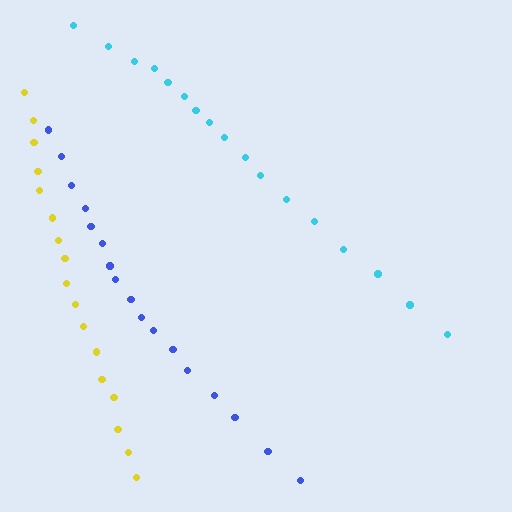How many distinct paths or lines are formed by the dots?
There are 3 distinct paths.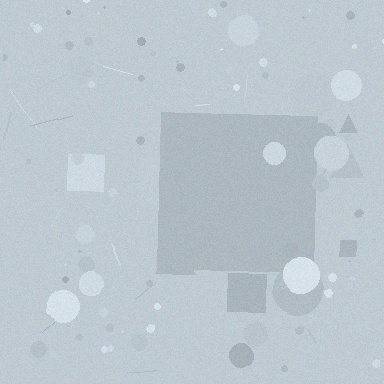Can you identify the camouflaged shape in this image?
The camouflaged shape is a square.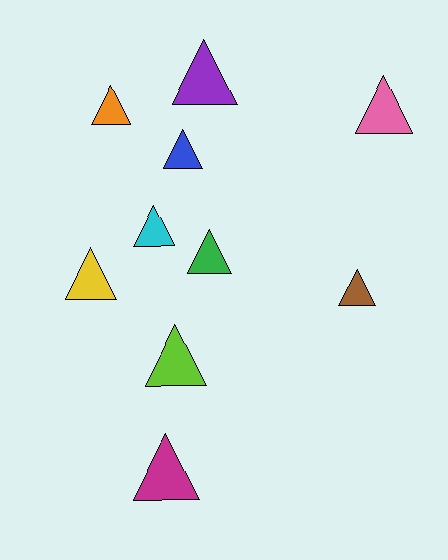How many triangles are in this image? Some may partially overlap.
There are 10 triangles.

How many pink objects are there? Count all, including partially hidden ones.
There is 1 pink object.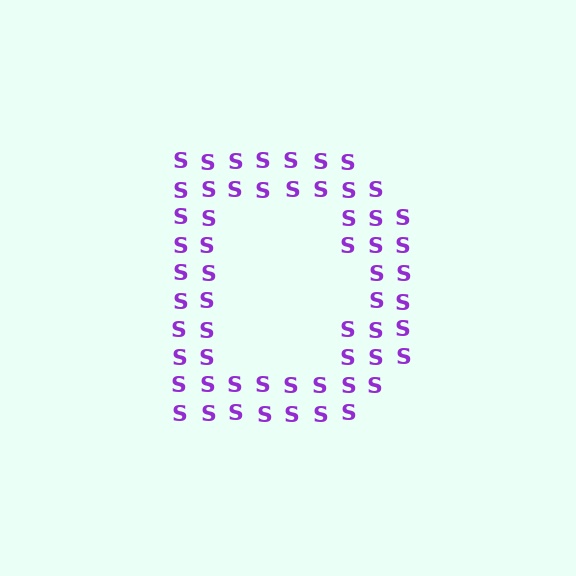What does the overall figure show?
The overall figure shows the letter D.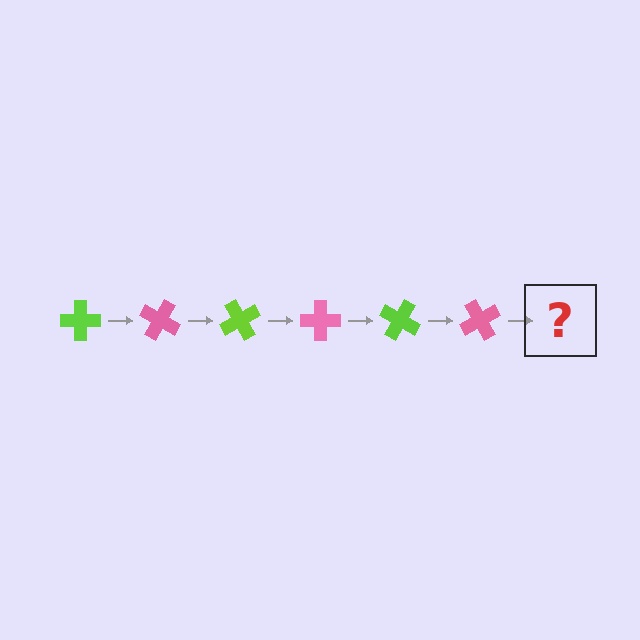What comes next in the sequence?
The next element should be a lime cross, rotated 180 degrees from the start.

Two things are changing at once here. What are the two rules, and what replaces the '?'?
The two rules are that it rotates 30 degrees each step and the color cycles through lime and pink. The '?' should be a lime cross, rotated 180 degrees from the start.